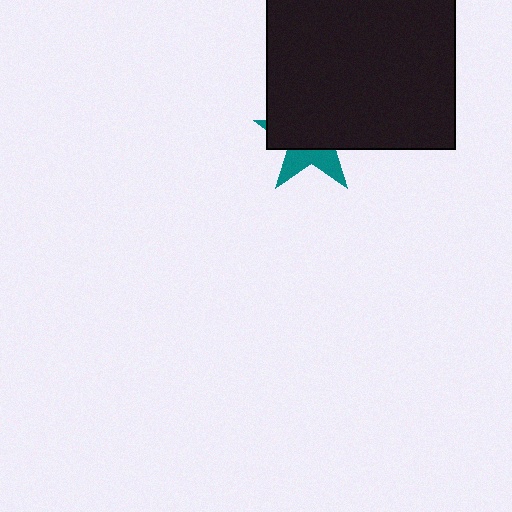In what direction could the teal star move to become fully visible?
The teal star could move down. That would shift it out from behind the black square entirely.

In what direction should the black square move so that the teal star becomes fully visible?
The black square should move up. That is the shortest direction to clear the overlap and leave the teal star fully visible.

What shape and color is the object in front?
The object in front is a black square.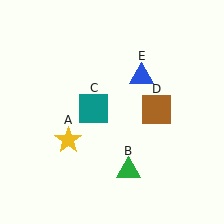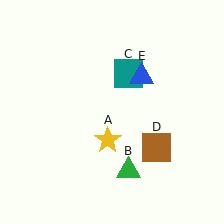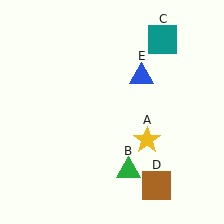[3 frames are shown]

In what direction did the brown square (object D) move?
The brown square (object D) moved down.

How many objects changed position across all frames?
3 objects changed position: yellow star (object A), teal square (object C), brown square (object D).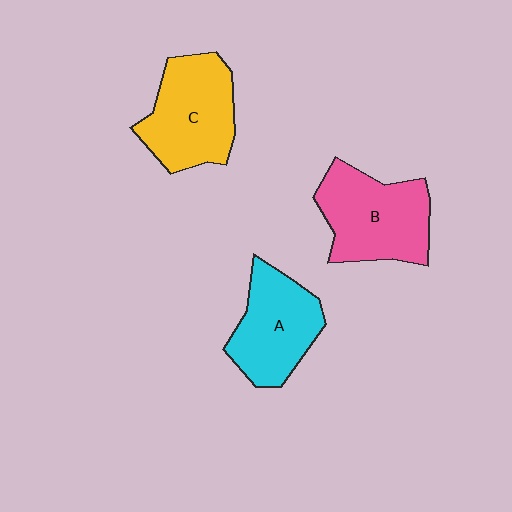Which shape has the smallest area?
Shape A (cyan).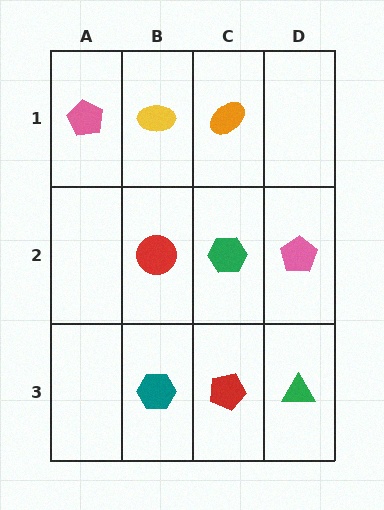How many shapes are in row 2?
3 shapes.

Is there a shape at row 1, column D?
No, that cell is empty.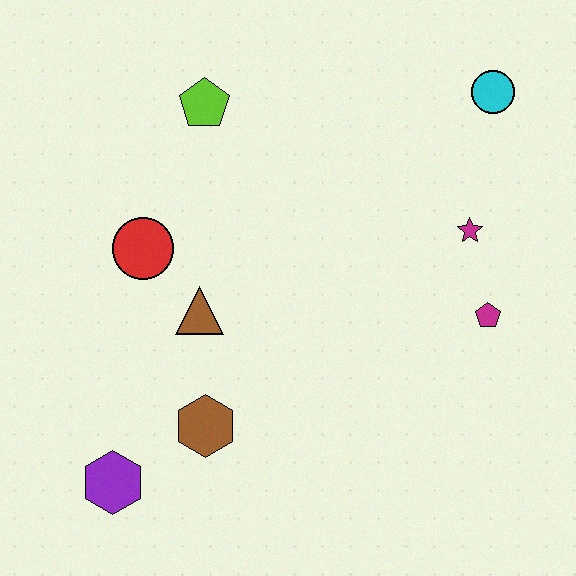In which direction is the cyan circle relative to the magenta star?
The cyan circle is above the magenta star.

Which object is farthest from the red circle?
The cyan circle is farthest from the red circle.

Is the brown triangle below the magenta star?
Yes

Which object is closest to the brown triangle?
The red circle is closest to the brown triangle.